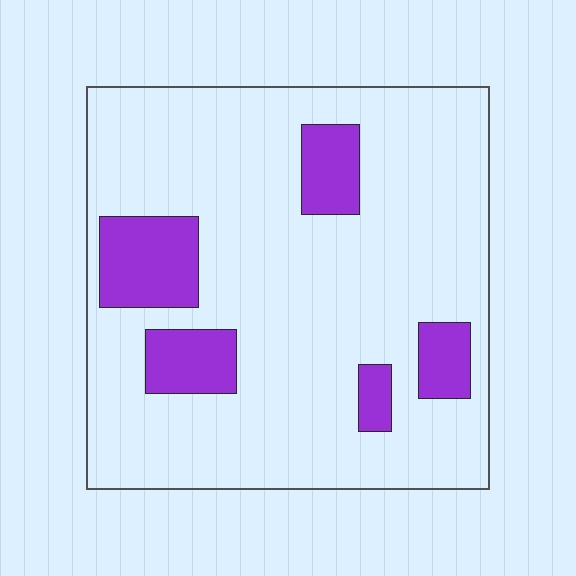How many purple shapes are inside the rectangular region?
5.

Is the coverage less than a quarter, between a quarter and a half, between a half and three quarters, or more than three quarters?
Less than a quarter.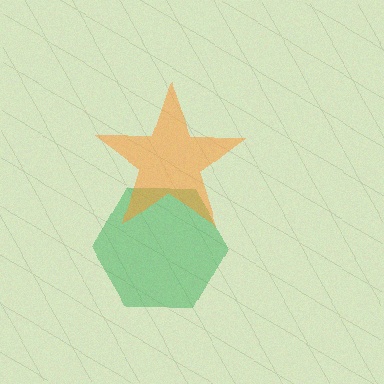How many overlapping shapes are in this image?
There are 2 overlapping shapes in the image.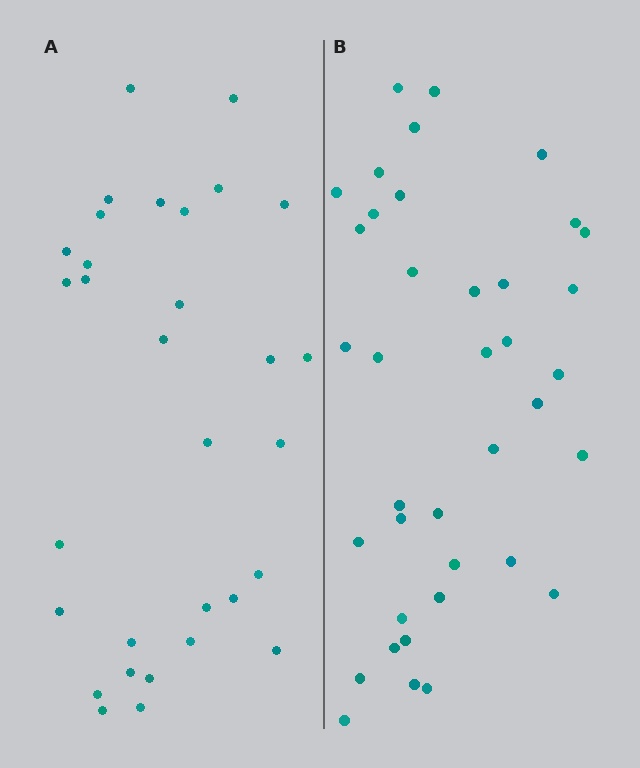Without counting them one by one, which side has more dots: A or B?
Region B (the right region) has more dots.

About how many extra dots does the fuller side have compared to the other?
Region B has roughly 8 or so more dots than region A.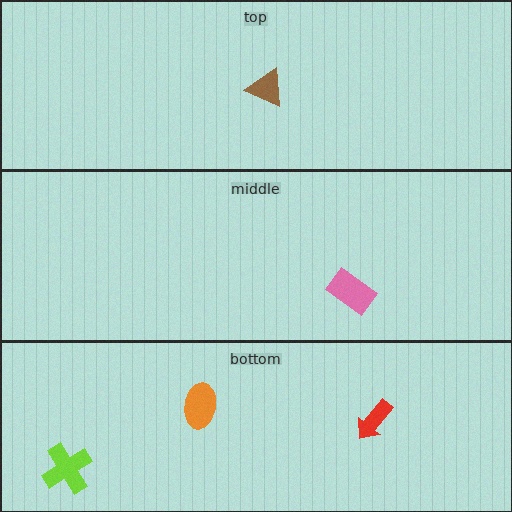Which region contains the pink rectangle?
The middle region.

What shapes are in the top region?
The brown triangle.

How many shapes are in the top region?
1.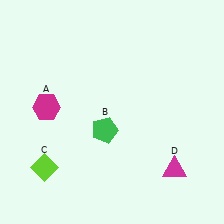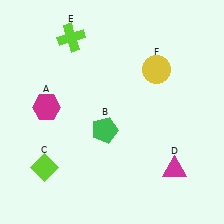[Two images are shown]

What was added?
A lime cross (E), a yellow circle (F) were added in Image 2.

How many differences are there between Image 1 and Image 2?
There are 2 differences between the two images.